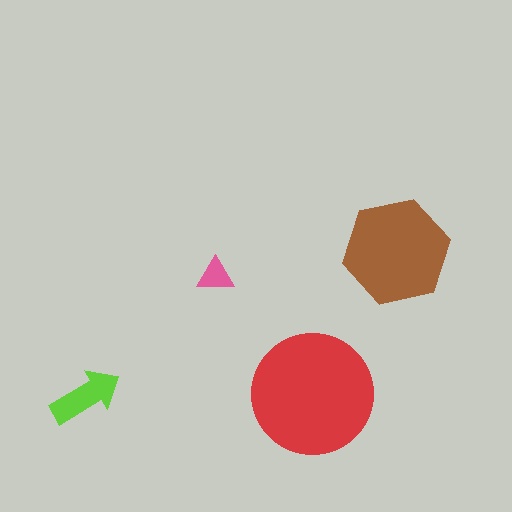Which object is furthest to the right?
The brown hexagon is rightmost.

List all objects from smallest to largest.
The pink triangle, the lime arrow, the brown hexagon, the red circle.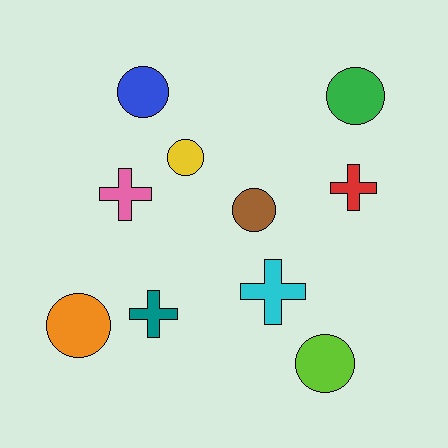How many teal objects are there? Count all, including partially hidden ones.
There is 1 teal object.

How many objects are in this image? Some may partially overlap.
There are 10 objects.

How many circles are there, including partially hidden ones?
There are 6 circles.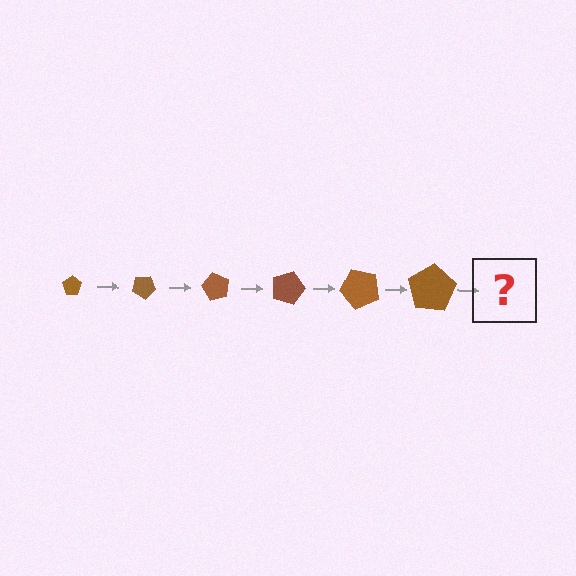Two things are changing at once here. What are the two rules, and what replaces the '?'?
The two rules are that the pentagon grows larger each step and it rotates 30 degrees each step. The '?' should be a pentagon, larger than the previous one and rotated 180 degrees from the start.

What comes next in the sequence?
The next element should be a pentagon, larger than the previous one and rotated 180 degrees from the start.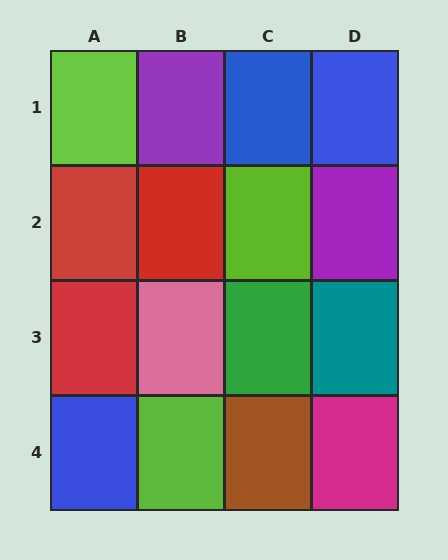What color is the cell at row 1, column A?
Lime.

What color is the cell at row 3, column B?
Pink.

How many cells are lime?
3 cells are lime.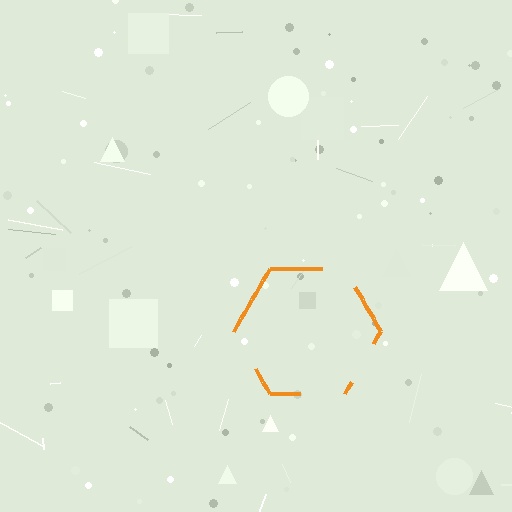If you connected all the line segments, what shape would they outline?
They would outline a hexagon.